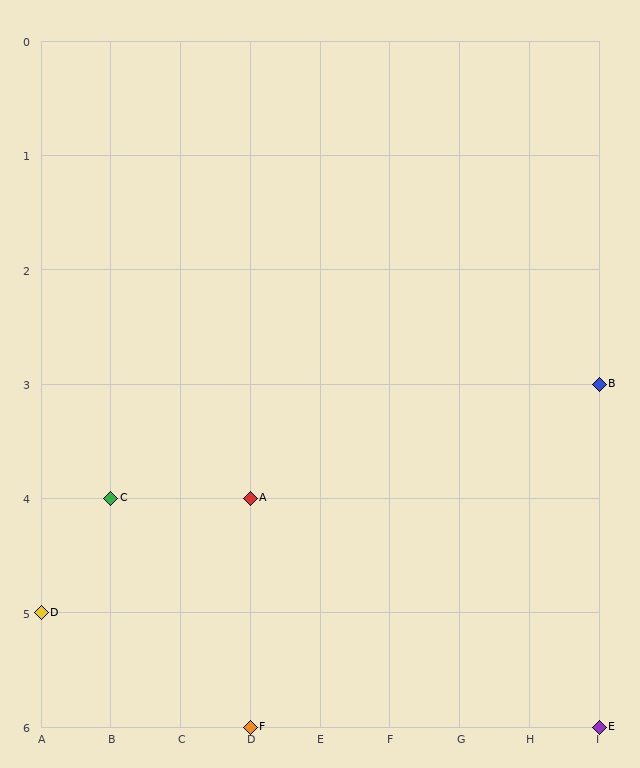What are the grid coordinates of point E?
Point E is at grid coordinates (I, 6).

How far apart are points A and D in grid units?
Points A and D are 3 columns and 1 row apart (about 3.2 grid units diagonally).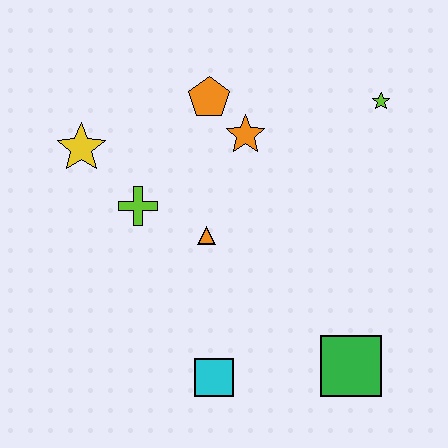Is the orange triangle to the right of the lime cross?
Yes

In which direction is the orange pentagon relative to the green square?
The orange pentagon is above the green square.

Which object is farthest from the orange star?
The green square is farthest from the orange star.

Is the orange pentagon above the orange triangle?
Yes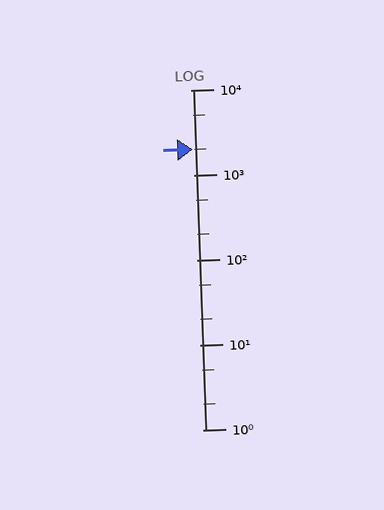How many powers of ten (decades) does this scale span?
The scale spans 4 decades, from 1 to 10000.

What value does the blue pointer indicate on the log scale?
The pointer indicates approximately 2000.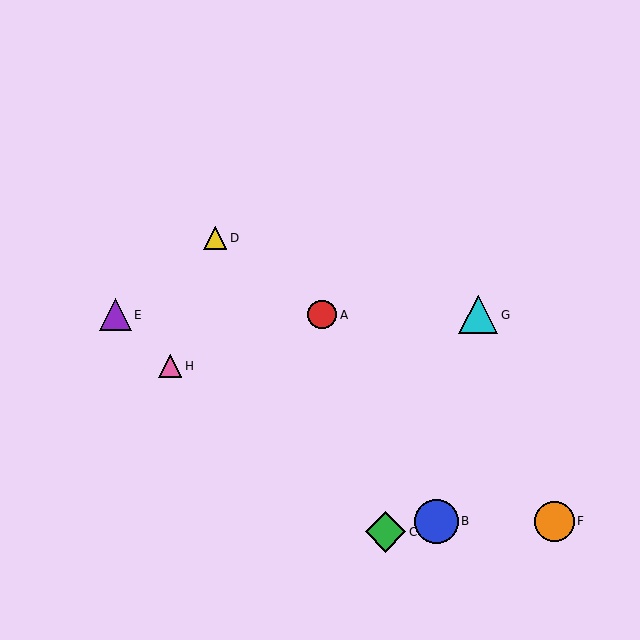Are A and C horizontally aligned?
No, A is at y≈315 and C is at y≈532.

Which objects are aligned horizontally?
Objects A, E, G are aligned horizontally.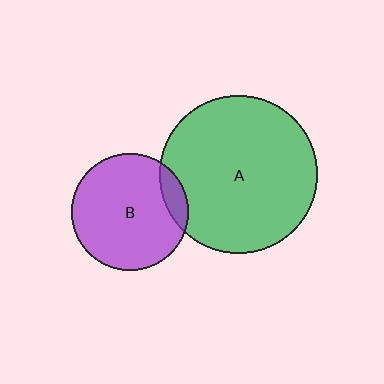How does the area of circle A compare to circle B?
Approximately 1.8 times.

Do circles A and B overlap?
Yes.